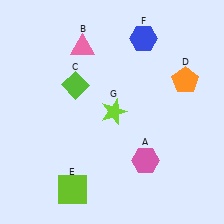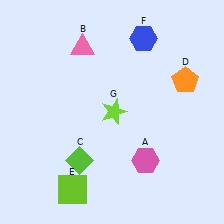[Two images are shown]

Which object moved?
The lime diamond (C) moved down.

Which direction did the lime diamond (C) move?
The lime diamond (C) moved down.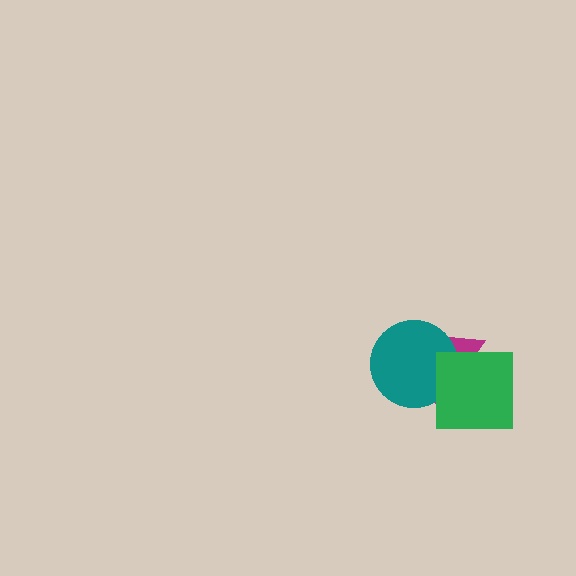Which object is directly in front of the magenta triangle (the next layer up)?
The teal circle is directly in front of the magenta triangle.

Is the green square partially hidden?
No, no other shape covers it.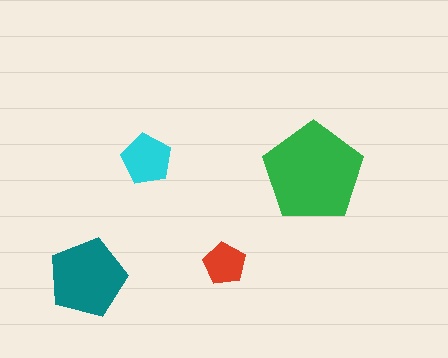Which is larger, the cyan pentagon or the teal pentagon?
The teal one.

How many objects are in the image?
There are 4 objects in the image.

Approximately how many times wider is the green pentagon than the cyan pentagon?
About 2 times wider.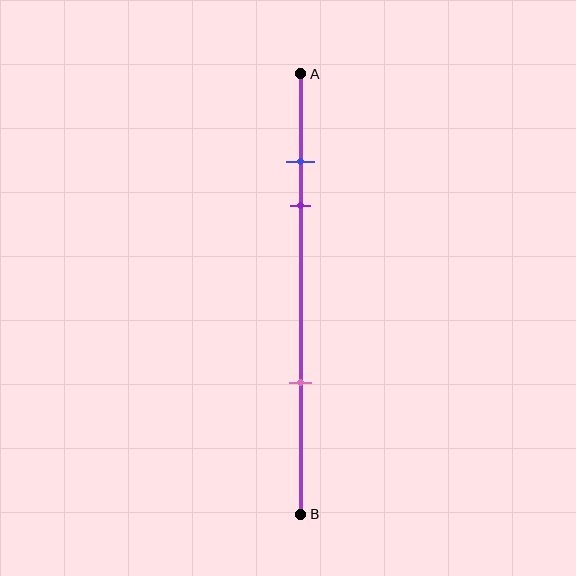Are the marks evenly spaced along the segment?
No, the marks are not evenly spaced.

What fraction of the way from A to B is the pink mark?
The pink mark is approximately 70% (0.7) of the way from A to B.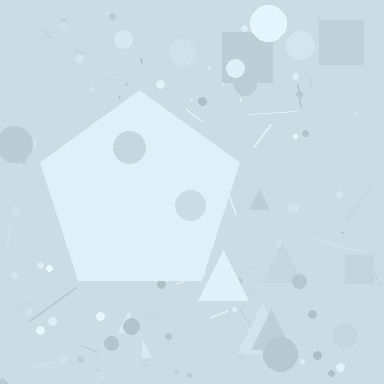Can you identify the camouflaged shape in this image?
The camouflaged shape is a pentagon.